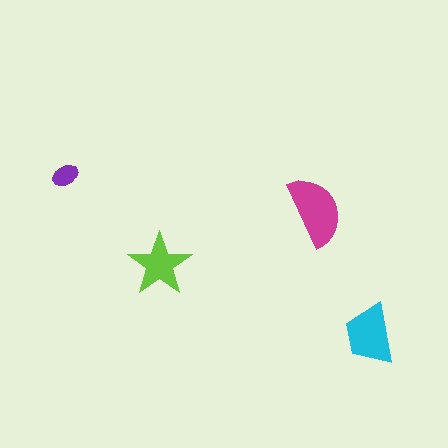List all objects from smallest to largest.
The purple ellipse, the lime star, the cyan trapezoid, the magenta semicircle.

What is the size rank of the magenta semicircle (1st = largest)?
1st.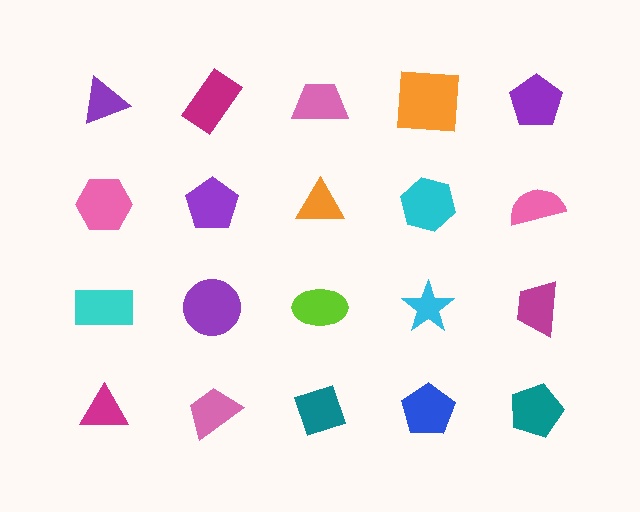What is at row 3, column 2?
A purple circle.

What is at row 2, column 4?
A cyan hexagon.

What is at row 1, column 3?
A pink trapezoid.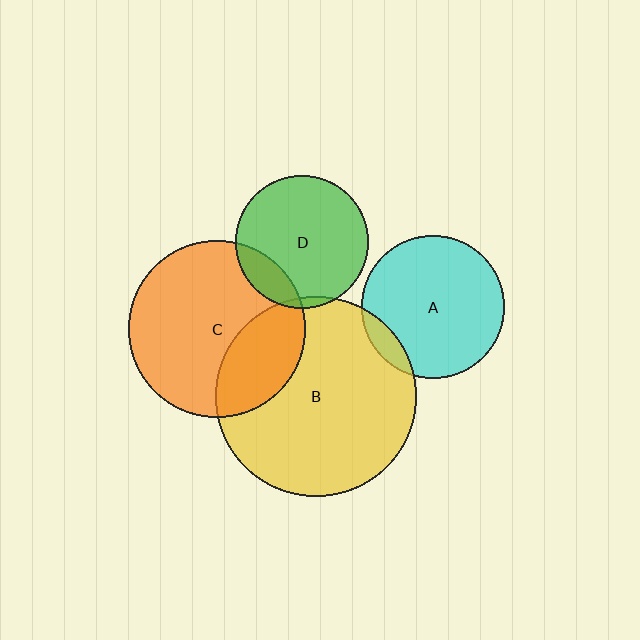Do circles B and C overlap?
Yes.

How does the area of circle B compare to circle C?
Approximately 1.3 times.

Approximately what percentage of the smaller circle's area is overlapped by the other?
Approximately 30%.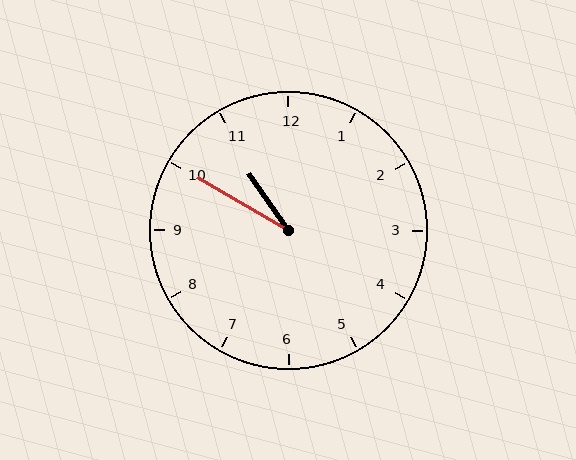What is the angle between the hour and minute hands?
Approximately 25 degrees.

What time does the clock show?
10:50.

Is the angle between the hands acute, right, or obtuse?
It is acute.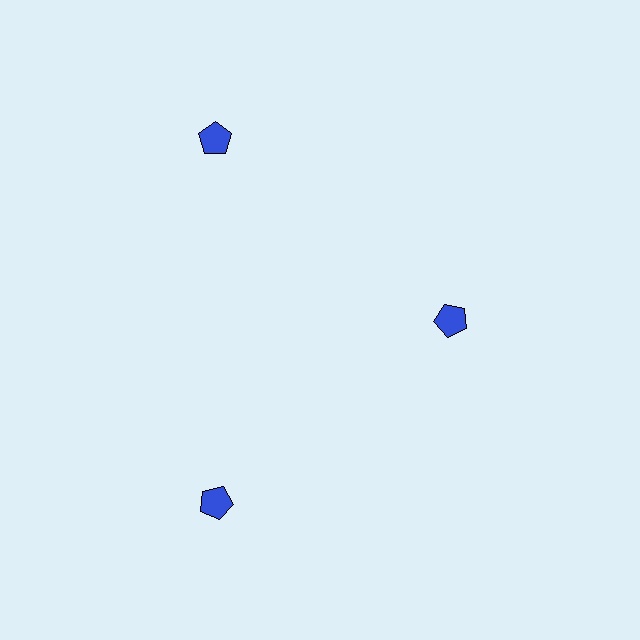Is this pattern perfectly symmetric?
No. The 3 blue pentagons are arranged in a ring, but one element near the 3 o'clock position is pulled inward toward the center, breaking the 3-fold rotational symmetry.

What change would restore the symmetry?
The symmetry would be restored by moving it outward, back onto the ring so that all 3 pentagons sit at equal angles and equal distance from the center.